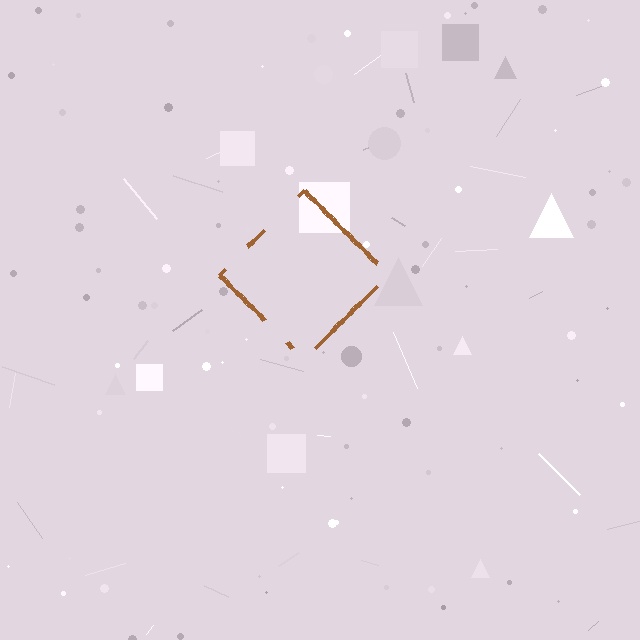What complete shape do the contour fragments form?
The contour fragments form a diamond.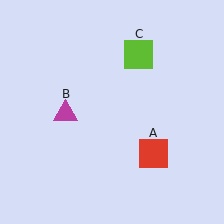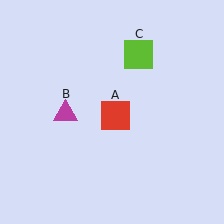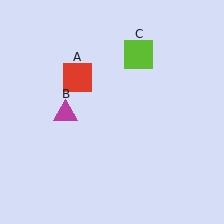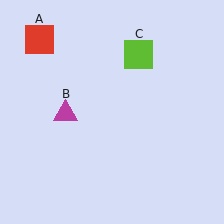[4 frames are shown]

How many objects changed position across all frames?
1 object changed position: red square (object A).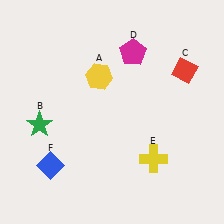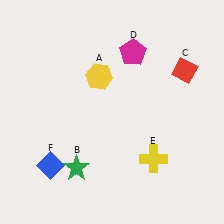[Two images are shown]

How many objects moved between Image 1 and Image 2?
1 object moved between the two images.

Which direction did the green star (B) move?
The green star (B) moved down.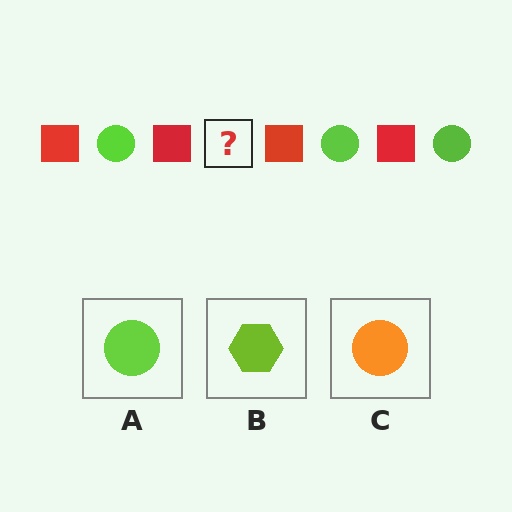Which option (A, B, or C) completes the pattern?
A.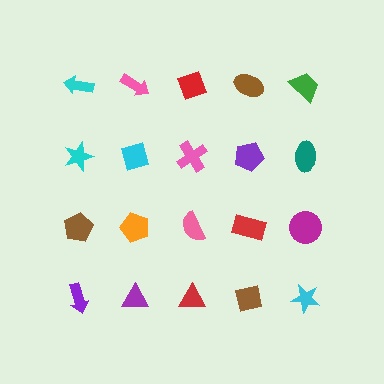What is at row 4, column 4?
A brown square.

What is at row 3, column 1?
A brown pentagon.